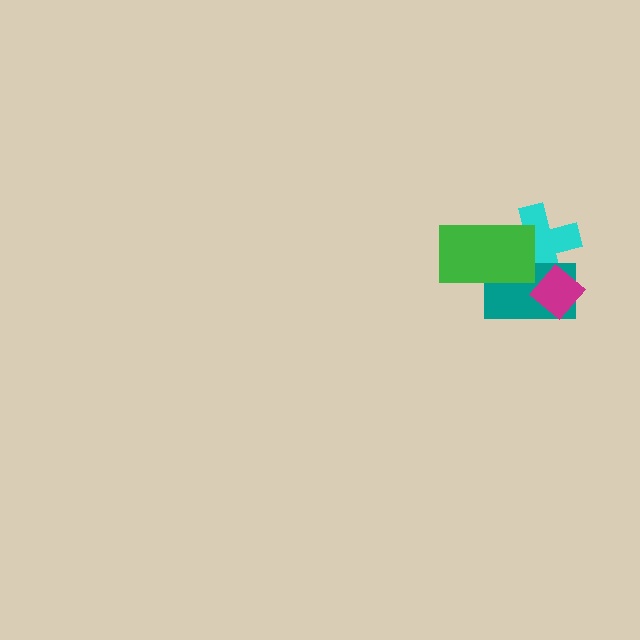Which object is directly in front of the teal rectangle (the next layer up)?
The green rectangle is directly in front of the teal rectangle.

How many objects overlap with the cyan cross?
3 objects overlap with the cyan cross.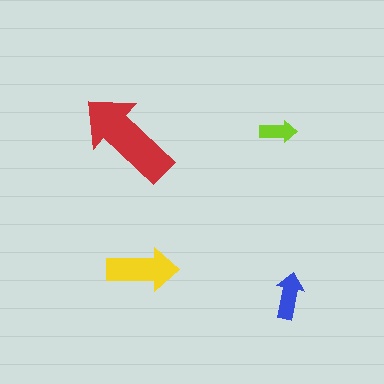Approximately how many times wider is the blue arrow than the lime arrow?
About 1.5 times wider.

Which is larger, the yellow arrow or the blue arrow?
The yellow one.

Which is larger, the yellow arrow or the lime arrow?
The yellow one.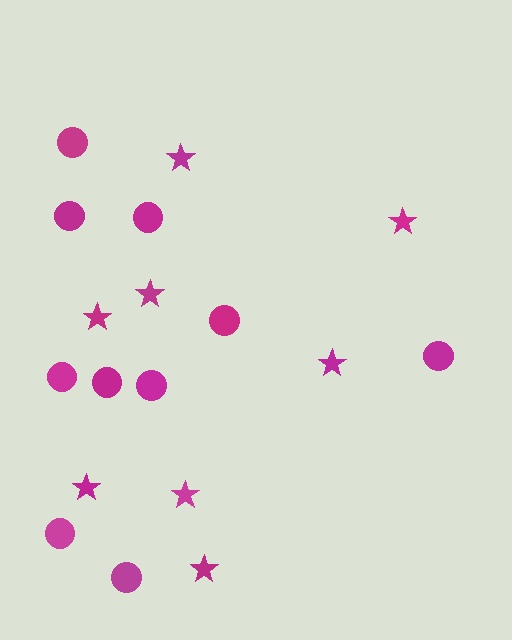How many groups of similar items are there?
There are 2 groups: one group of stars (8) and one group of circles (10).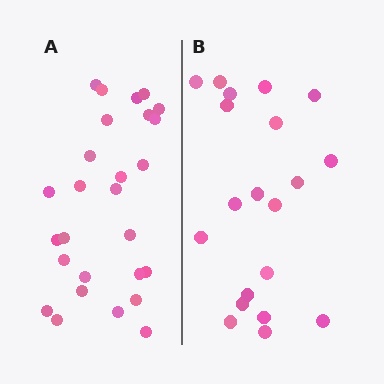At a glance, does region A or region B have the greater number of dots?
Region A (the left region) has more dots.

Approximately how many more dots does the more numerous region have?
Region A has roughly 8 or so more dots than region B.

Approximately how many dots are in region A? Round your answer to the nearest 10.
About 30 dots. (The exact count is 27, which rounds to 30.)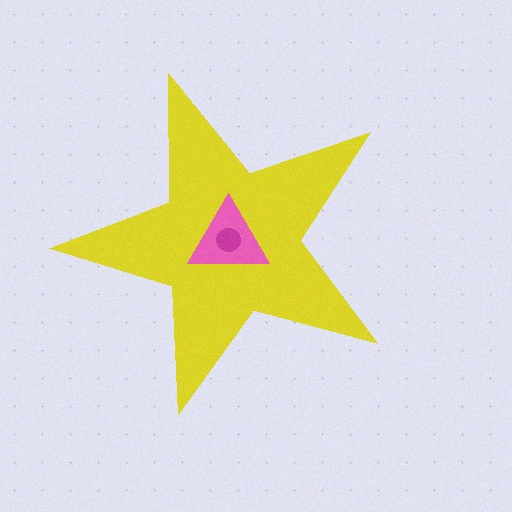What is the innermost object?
The magenta circle.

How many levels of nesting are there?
3.